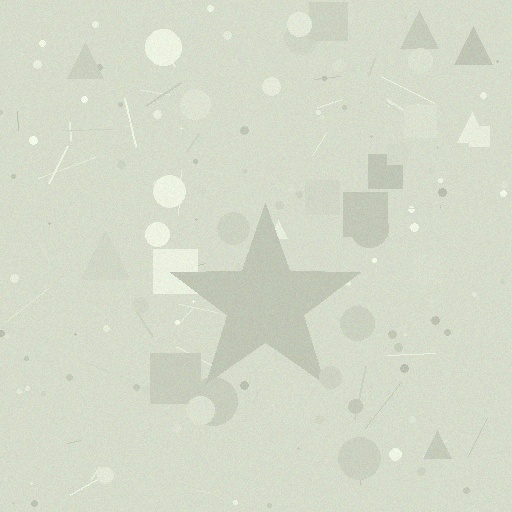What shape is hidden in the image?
A star is hidden in the image.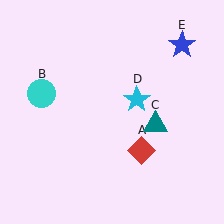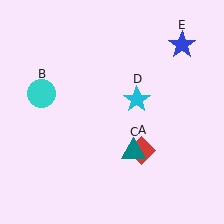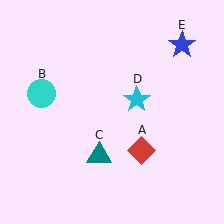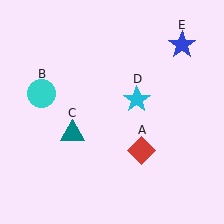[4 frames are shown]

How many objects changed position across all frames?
1 object changed position: teal triangle (object C).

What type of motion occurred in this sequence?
The teal triangle (object C) rotated clockwise around the center of the scene.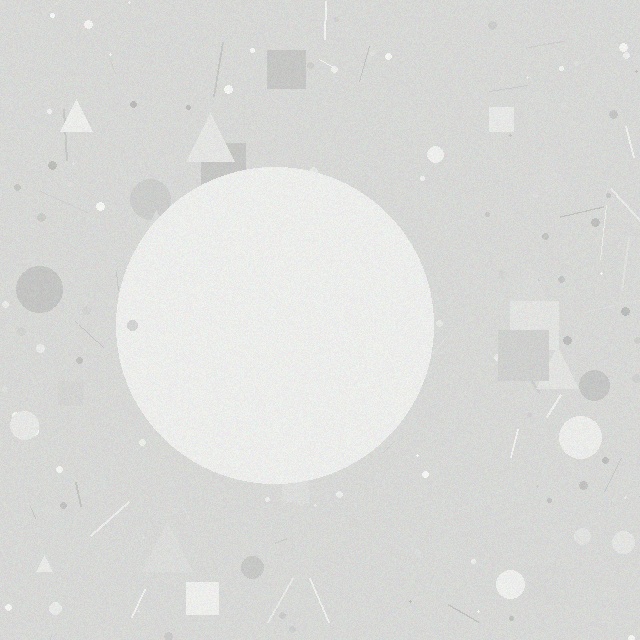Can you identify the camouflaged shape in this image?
The camouflaged shape is a circle.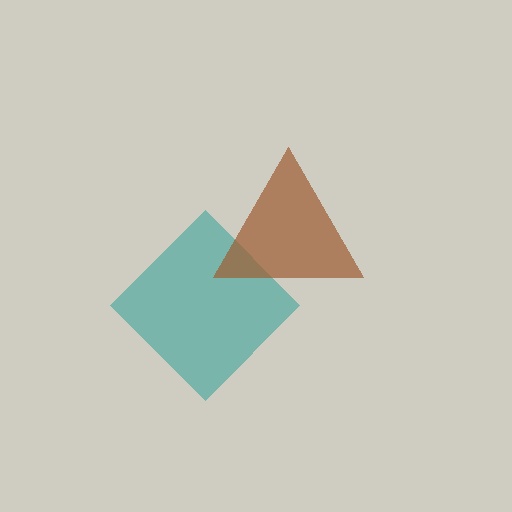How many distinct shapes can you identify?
There are 2 distinct shapes: a teal diamond, a brown triangle.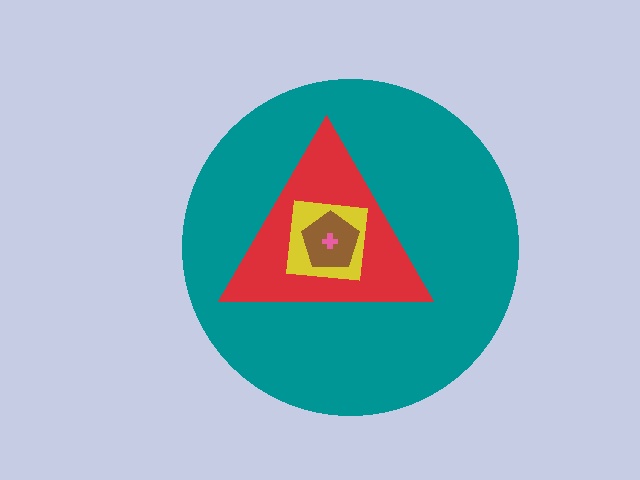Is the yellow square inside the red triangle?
Yes.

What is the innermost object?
The pink cross.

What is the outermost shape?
The teal circle.